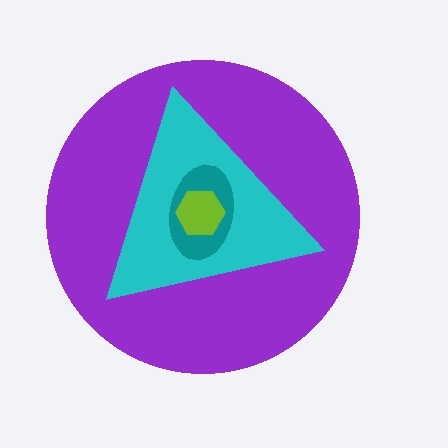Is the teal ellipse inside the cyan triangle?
Yes.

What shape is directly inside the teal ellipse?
The lime hexagon.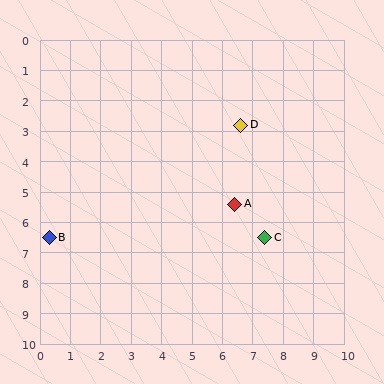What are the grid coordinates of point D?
Point D is at approximately (6.6, 2.8).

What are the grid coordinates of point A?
Point A is at approximately (6.4, 5.4).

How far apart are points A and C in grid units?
Points A and C are about 1.5 grid units apart.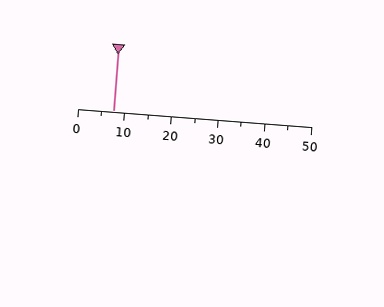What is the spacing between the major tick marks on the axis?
The major ticks are spaced 10 apart.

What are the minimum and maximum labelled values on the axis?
The axis runs from 0 to 50.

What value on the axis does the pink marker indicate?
The marker indicates approximately 7.5.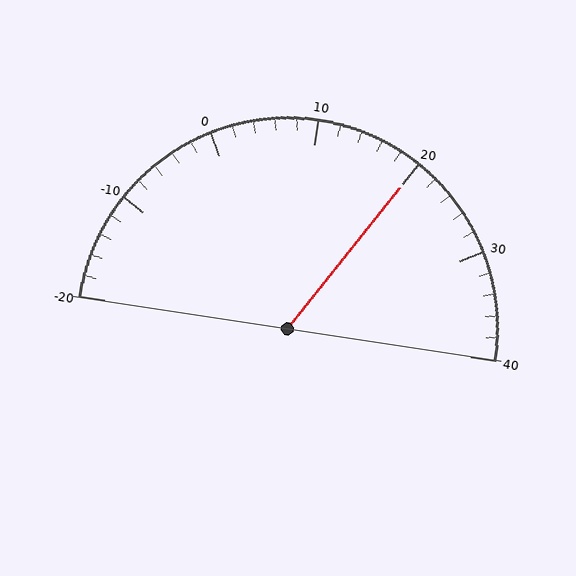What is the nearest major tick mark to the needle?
The nearest major tick mark is 20.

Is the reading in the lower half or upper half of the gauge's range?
The reading is in the upper half of the range (-20 to 40).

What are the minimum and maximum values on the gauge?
The gauge ranges from -20 to 40.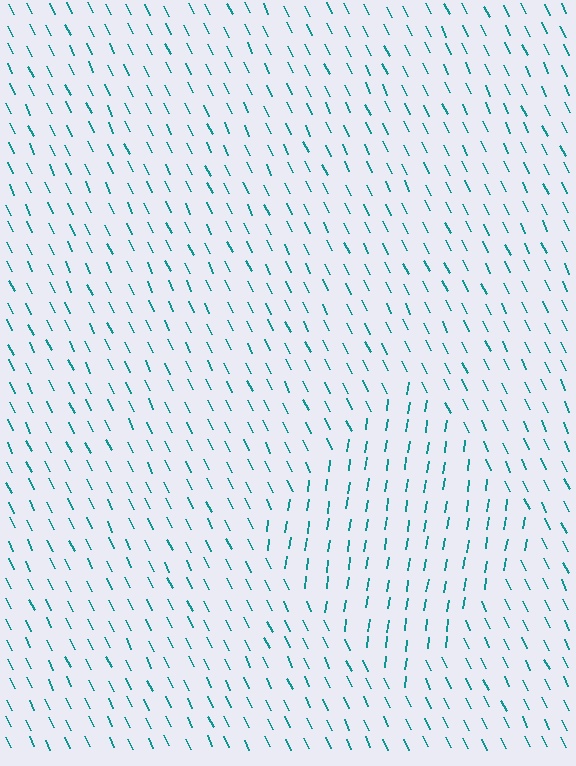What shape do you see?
I see a diamond.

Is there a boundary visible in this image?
Yes, there is a texture boundary formed by a change in line orientation.